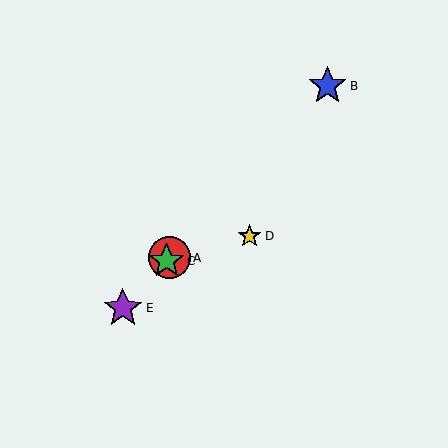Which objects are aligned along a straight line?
Objects A, B, C, E are aligned along a straight line.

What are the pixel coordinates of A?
Object A is at (169, 258).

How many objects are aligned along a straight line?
4 objects (A, B, C, E) are aligned along a straight line.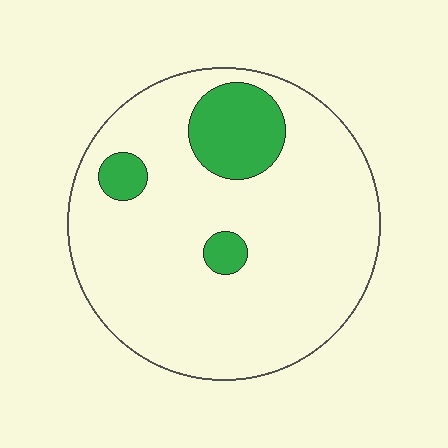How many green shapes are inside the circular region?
3.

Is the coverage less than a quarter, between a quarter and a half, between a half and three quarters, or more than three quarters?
Less than a quarter.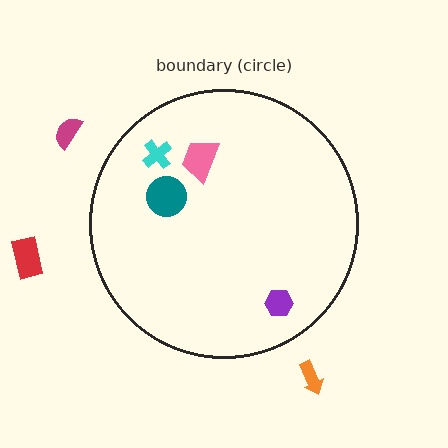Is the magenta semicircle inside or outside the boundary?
Outside.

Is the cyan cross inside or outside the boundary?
Inside.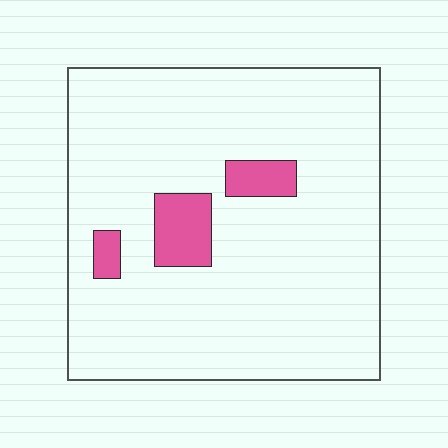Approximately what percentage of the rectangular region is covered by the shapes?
Approximately 10%.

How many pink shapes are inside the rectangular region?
3.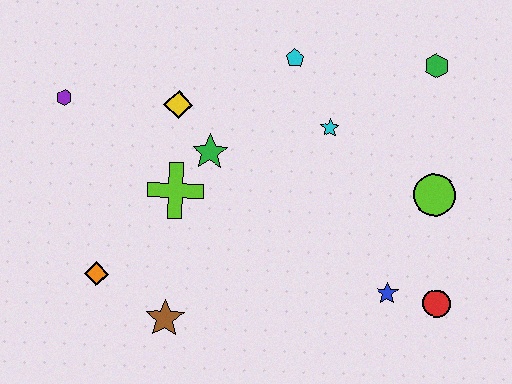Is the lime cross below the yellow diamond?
Yes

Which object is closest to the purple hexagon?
The yellow diamond is closest to the purple hexagon.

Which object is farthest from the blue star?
The purple hexagon is farthest from the blue star.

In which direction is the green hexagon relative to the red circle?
The green hexagon is above the red circle.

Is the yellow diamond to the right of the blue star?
No